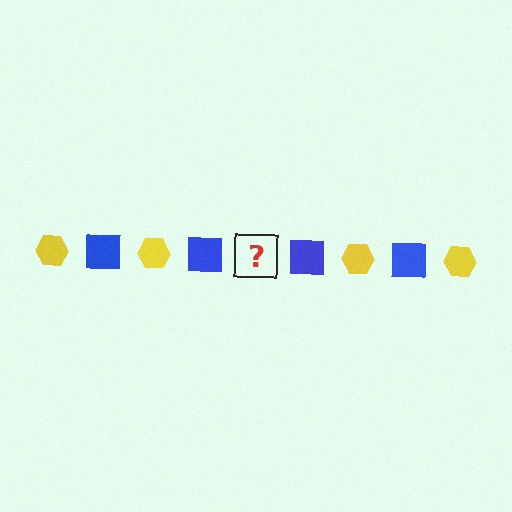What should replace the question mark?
The question mark should be replaced with a yellow hexagon.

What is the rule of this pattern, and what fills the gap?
The rule is that the pattern alternates between yellow hexagon and blue square. The gap should be filled with a yellow hexagon.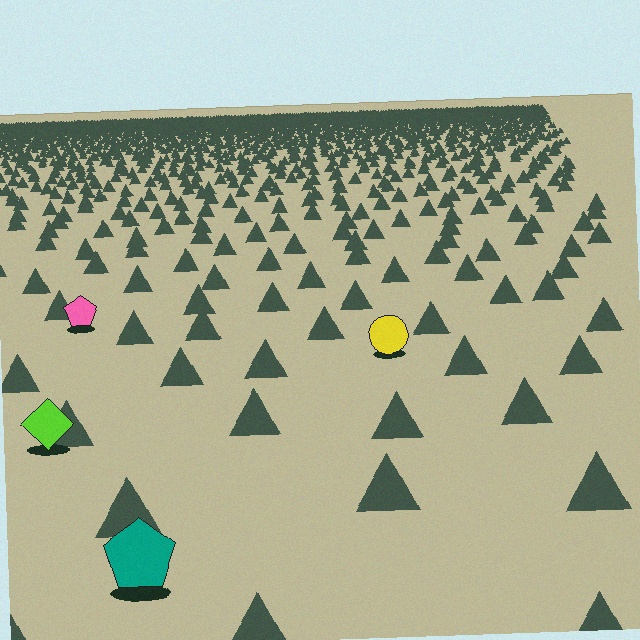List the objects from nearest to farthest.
From nearest to farthest: the teal pentagon, the lime diamond, the yellow circle, the pink pentagon.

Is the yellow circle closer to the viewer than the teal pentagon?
No. The teal pentagon is closer — you can tell from the texture gradient: the ground texture is coarser near it.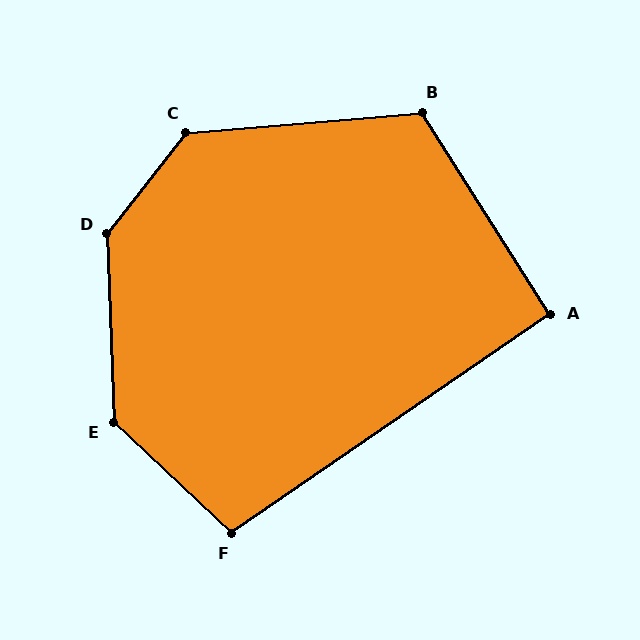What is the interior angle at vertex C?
Approximately 133 degrees (obtuse).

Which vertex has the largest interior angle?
D, at approximately 140 degrees.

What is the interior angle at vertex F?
Approximately 103 degrees (obtuse).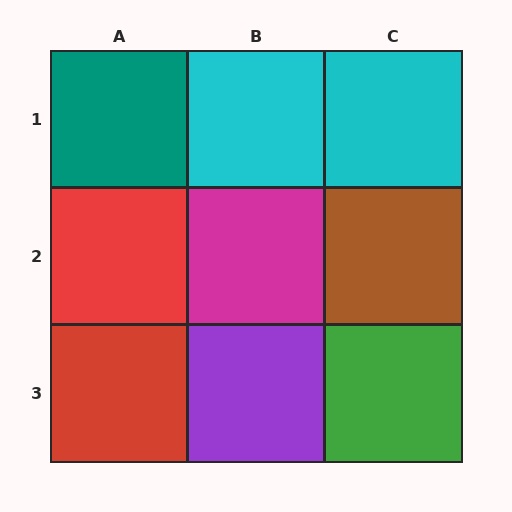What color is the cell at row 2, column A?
Red.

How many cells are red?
2 cells are red.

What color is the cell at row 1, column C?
Cyan.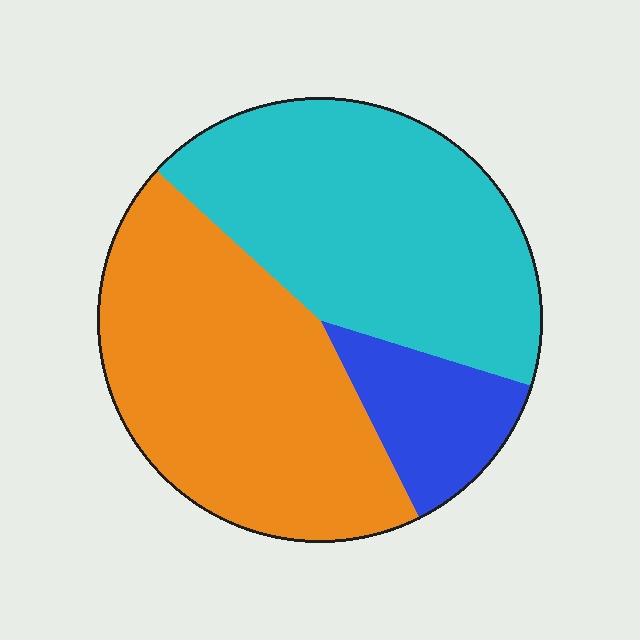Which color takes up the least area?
Blue, at roughly 15%.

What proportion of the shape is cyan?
Cyan covers around 45% of the shape.